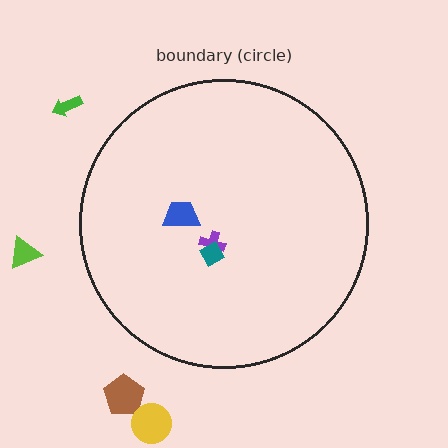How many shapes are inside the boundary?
3 inside, 4 outside.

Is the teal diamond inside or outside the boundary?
Inside.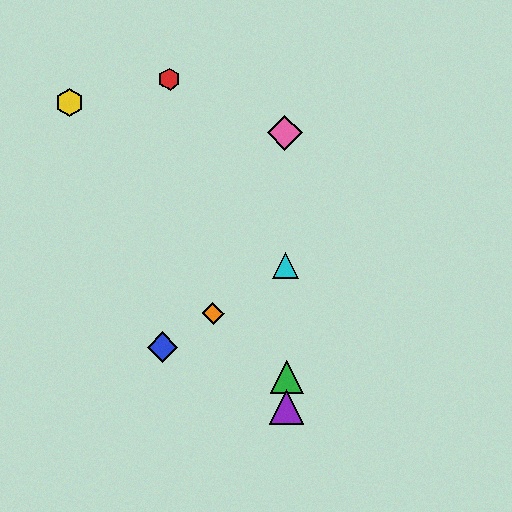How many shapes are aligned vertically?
4 shapes (the green triangle, the purple triangle, the cyan triangle, the pink diamond) are aligned vertically.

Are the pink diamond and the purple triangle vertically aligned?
Yes, both are at x≈285.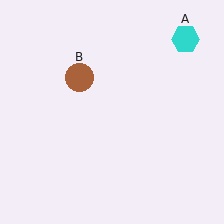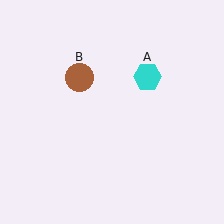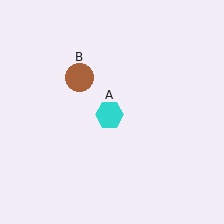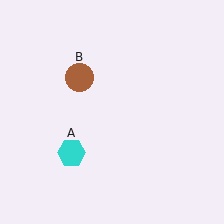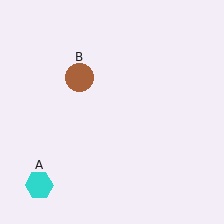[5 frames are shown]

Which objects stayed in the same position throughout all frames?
Brown circle (object B) remained stationary.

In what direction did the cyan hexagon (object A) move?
The cyan hexagon (object A) moved down and to the left.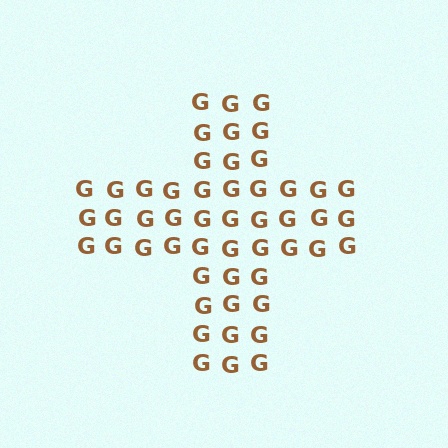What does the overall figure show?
The overall figure shows a cross.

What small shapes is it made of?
It is made of small letter G's.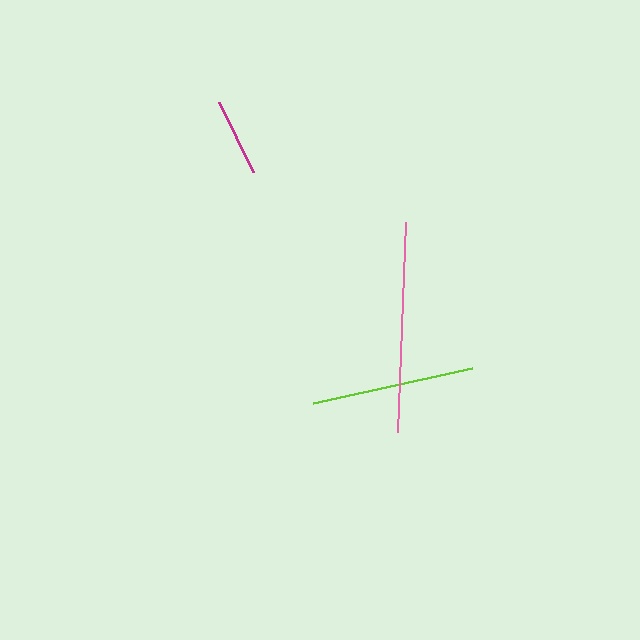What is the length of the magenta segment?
The magenta segment is approximately 78 pixels long.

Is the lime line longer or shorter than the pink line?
The pink line is longer than the lime line.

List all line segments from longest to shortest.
From longest to shortest: pink, lime, magenta.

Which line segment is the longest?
The pink line is the longest at approximately 209 pixels.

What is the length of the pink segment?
The pink segment is approximately 209 pixels long.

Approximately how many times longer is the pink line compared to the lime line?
The pink line is approximately 1.3 times the length of the lime line.